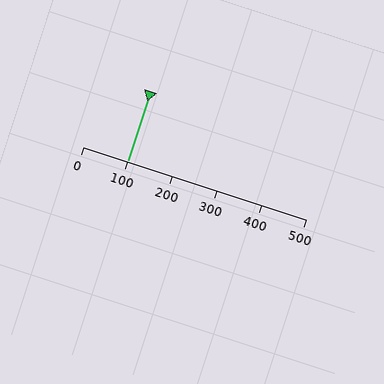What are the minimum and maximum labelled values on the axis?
The axis runs from 0 to 500.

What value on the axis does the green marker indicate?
The marker indicates approximately 100.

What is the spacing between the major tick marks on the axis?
The major ticks are spaced 100 apart.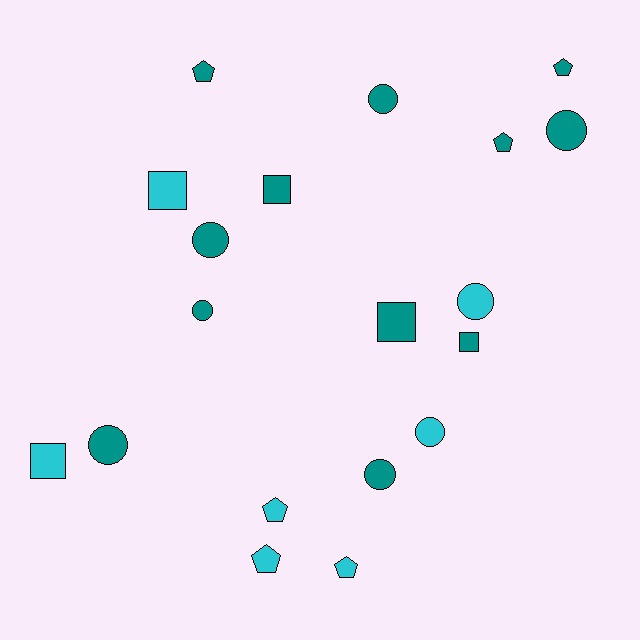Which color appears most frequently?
Teal, with 12 objects.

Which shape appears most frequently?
Circle, with 8 objects.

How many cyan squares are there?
There are 2 cyan squares.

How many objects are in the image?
There are 19 objects.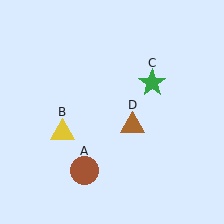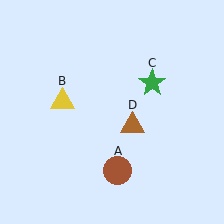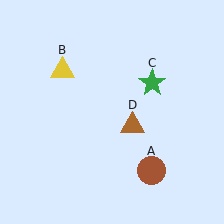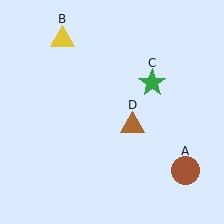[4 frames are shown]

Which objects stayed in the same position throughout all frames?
Green star (object C) and brown triangle (object D) remained stationary.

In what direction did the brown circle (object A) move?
The brown circle (object A) moved right.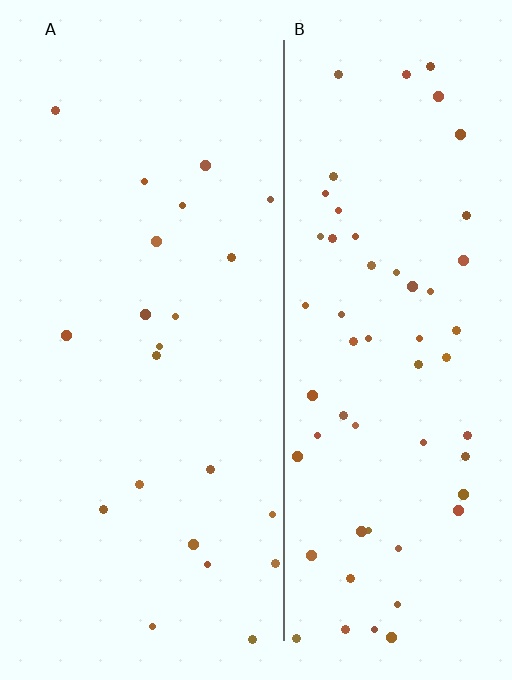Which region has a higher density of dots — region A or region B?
B (the right).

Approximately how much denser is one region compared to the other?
Approximately 2.8× — region B over region A.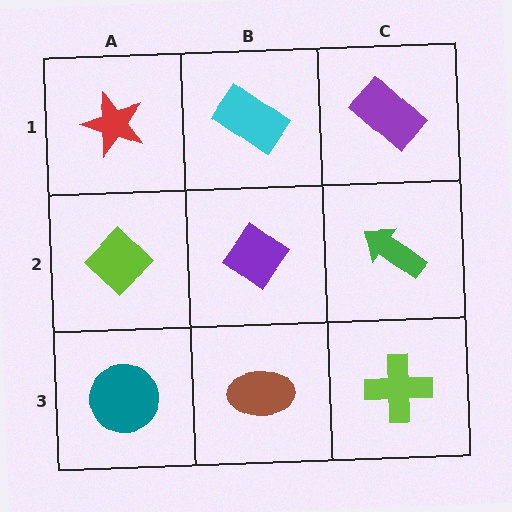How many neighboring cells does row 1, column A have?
2.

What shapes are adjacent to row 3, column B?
A purple diamond (row 2, column B), a teal circle (row 3, column A), a lime cross (row 3, column C).